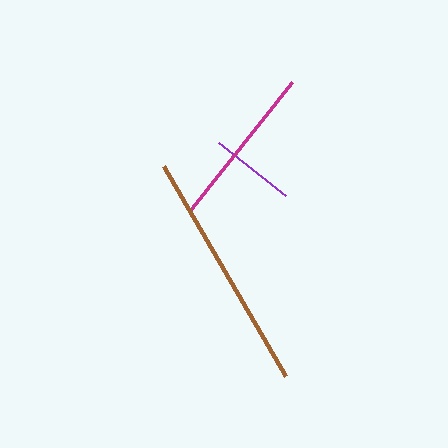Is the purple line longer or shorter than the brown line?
The brown line is longer than the purple line.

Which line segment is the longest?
The brown line is the longest at approximately 243 pixels.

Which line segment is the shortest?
The purple line is the shortest at approximately 86 pixels.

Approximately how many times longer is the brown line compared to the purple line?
The brown line is approximately 2.8 times the length of the purple line.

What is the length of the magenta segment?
The magenta segment is approximately 162 pixels long.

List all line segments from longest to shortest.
From longest to shortest: brown, magenta, purple.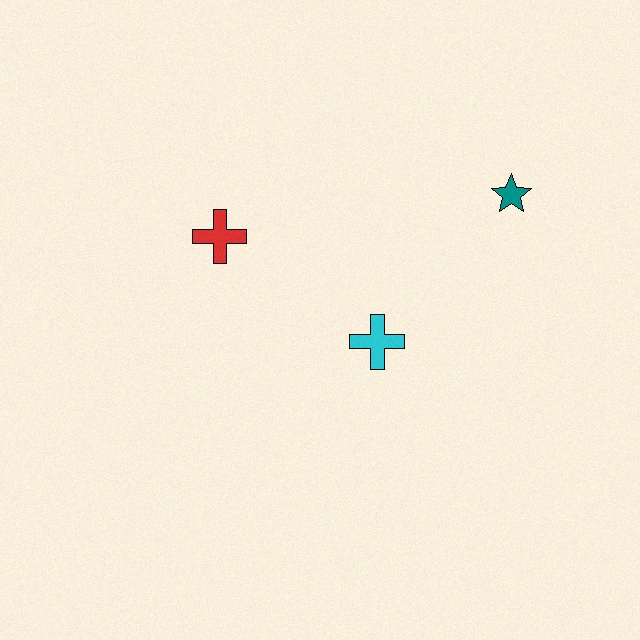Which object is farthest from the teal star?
The red cross is farthest from the teal star.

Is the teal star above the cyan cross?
Yes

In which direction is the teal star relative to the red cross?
The teal star is to the right of the red cross.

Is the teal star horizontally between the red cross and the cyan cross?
No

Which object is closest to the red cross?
The cyan cross is closest to the red cross.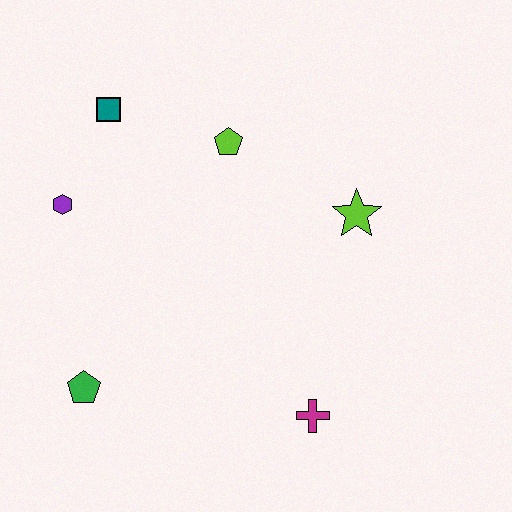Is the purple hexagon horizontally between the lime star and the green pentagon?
No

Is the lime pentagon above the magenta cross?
Yes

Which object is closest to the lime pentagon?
The teal square is closest to the lime pentagon.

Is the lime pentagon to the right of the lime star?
No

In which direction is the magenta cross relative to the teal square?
The magenta cross is below the teal square.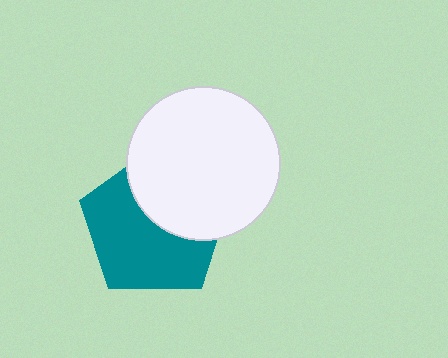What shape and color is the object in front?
The object in front is a white circle.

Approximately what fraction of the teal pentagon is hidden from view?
Roughly 40% of the teal pentagon is hidden behind the white circle.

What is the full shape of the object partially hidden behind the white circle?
The partially hidden object is a teal pentagon.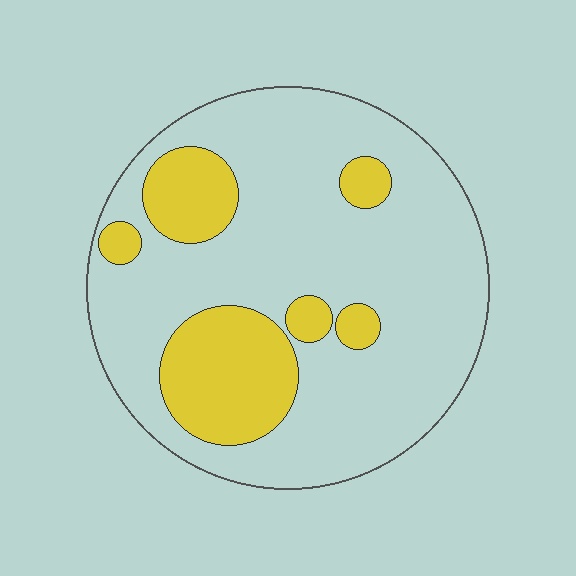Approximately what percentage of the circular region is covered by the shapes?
Approximately 25%.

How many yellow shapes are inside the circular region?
6.